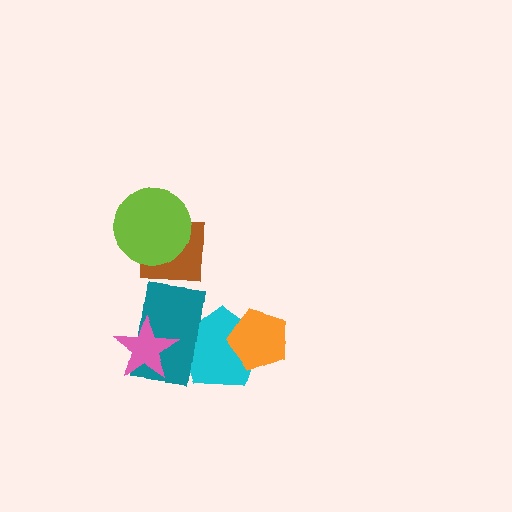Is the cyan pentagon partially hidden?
Yes, it is partially covered by another shape.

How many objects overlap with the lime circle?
1 object overlaps with the lime circle.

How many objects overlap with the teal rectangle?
2 objects overlap with the teal rectangle.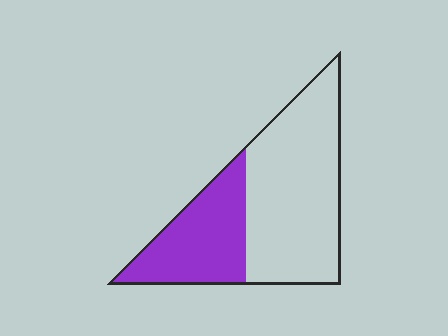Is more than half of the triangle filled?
No.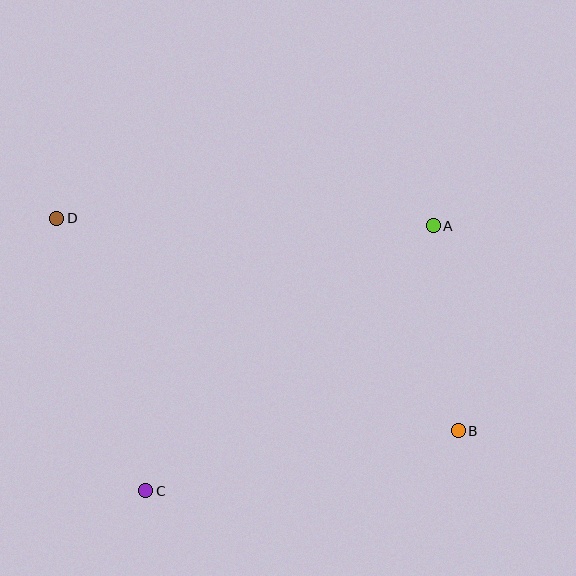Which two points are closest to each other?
Points A and B are closest to each other.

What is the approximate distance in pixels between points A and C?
The distance between A and C is approximately 391 pixels.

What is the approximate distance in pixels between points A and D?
The distance between A and D is approximately 377 pixels.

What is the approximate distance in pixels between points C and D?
The distance between C and D is approximately 287 pixels.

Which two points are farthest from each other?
Points B and D are farthest from each other.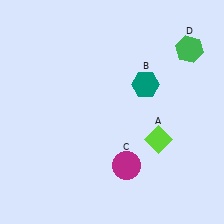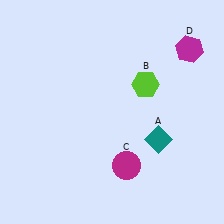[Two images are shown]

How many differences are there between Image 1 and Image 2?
There are 3 differences between the two images.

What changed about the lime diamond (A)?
In Image 1, A is lime. In Image 2, it changed to teal.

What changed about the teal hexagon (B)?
In Image 1, B is teal. In Image 2, it changed to lime.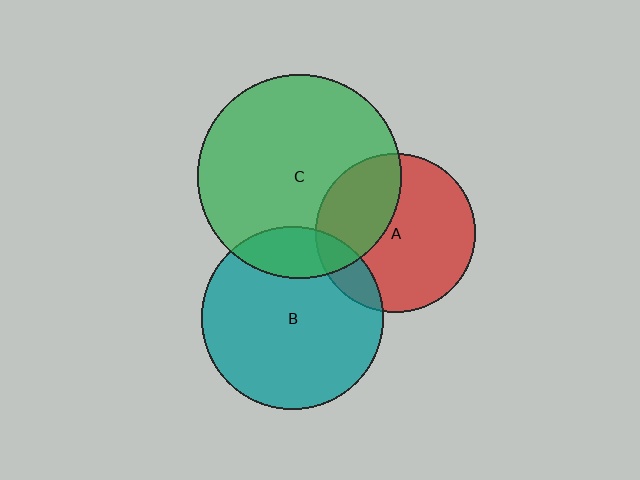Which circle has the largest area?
Circle C (green).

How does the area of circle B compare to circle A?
Approximately 1.3 times.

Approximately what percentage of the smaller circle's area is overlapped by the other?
Approximately 15%.